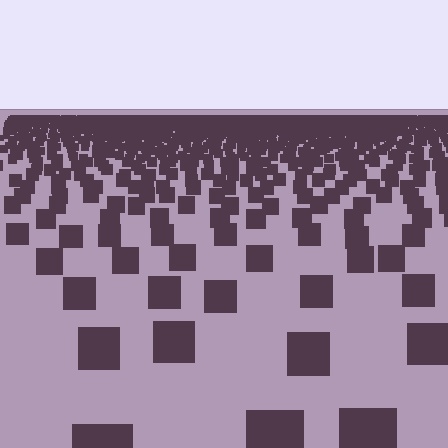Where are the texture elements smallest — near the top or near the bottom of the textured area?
Near the top.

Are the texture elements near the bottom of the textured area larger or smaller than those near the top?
Larger. Near the bottom, elements are closer to the viewer and appear at a bigger on-screen size.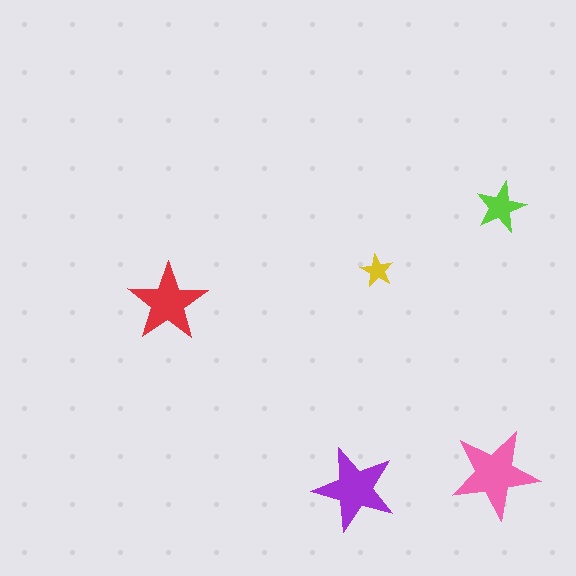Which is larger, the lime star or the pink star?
The pink one.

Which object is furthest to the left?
The red star is leftmost.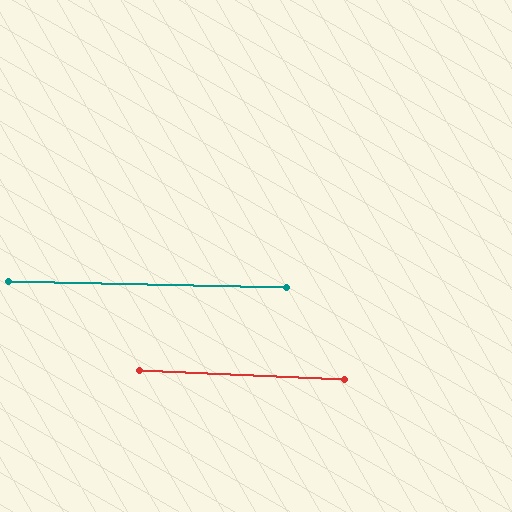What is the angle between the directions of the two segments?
Approximately 1 degree.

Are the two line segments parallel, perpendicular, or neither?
Parallel — their directions differ by only 1.3°.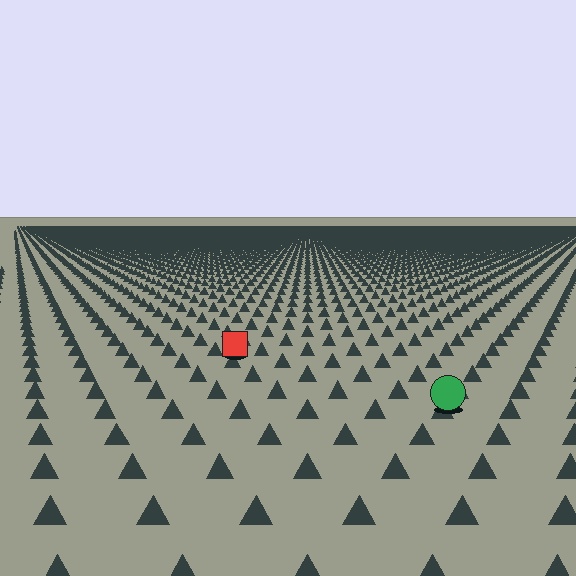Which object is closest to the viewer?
The green circle is closest. The texture marks near it are larger and more spread out.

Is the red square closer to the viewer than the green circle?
No. The green circle is closer — you can tell from the texture gradient: the ground texture is coarser near it.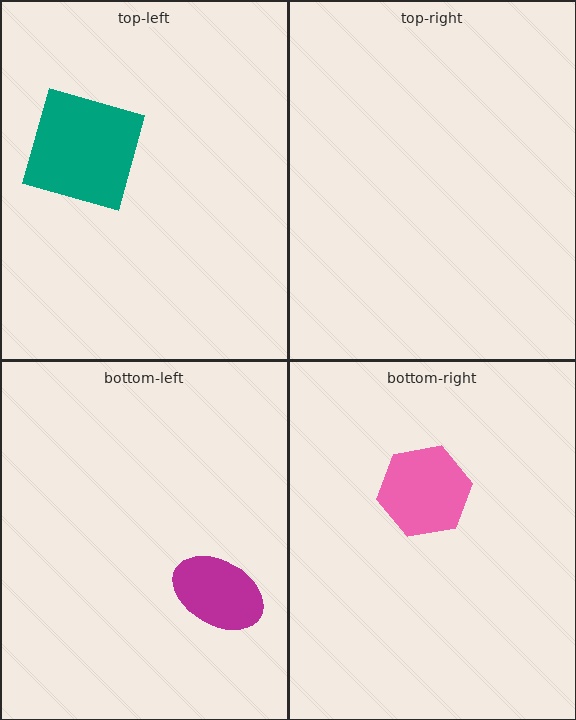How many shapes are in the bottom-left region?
1.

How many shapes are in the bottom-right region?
1.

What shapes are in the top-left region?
The teal square.